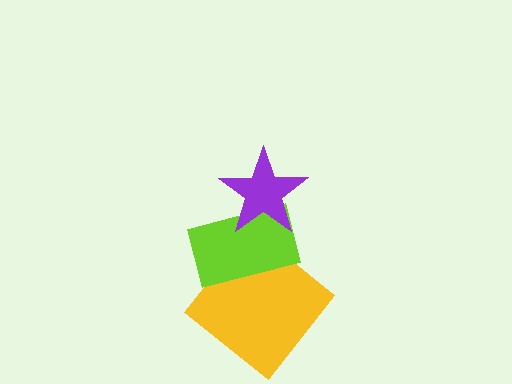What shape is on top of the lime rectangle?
The purple star is on top of the lime rectangle.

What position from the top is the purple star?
The purple star is 1st from the top.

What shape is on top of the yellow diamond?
The lime rectangle is on top of the yellow diamond.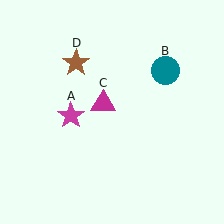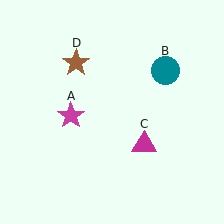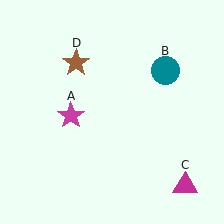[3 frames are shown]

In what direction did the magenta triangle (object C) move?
The magenta triangle (object C) moved down and to the right.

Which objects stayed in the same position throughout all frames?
Magenta star (object A) and teal circle (object B) and brown star (object D) remained stationary.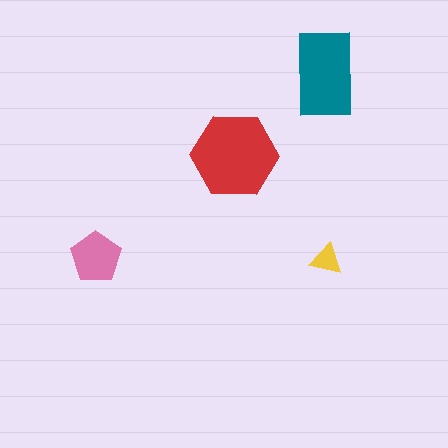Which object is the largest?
The red hexagon.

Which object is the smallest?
The yellow triangle.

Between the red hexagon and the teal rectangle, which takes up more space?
The red hexagon.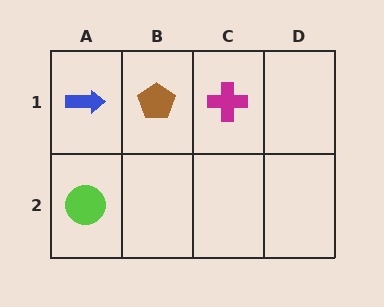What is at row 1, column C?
A magenta cross.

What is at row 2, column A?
A lime circle.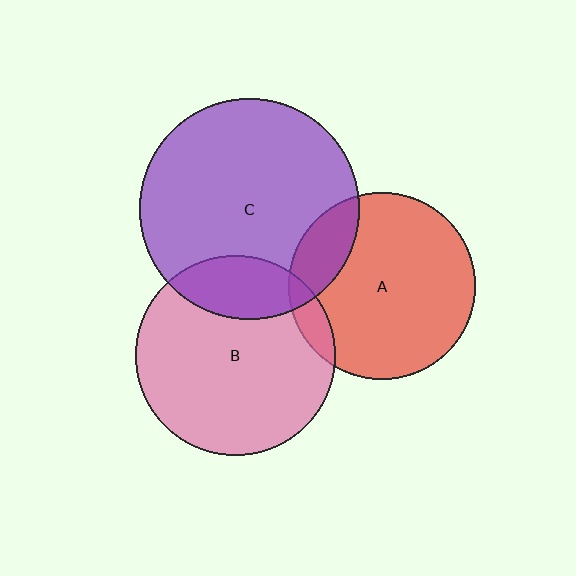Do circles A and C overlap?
Yes.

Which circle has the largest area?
Circle C (purple).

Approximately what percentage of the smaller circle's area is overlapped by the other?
Approximately 15%.